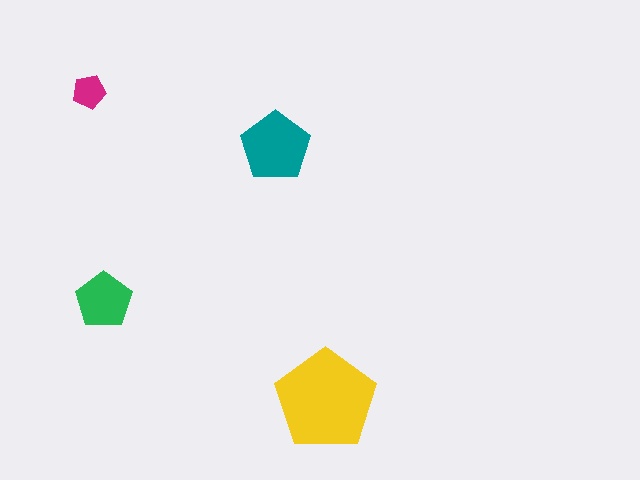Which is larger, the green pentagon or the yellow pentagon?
The yellow one.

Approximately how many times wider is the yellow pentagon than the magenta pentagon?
About 3 times wider.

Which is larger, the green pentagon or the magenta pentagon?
The green one.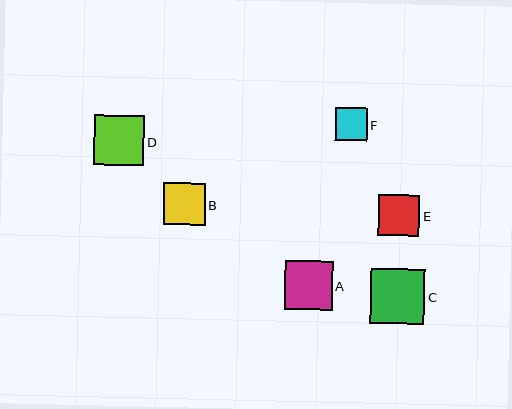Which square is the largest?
Square C is the largest with a size of approximately 54 pixels.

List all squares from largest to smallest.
From largest to smallest: C, D, A, E, B, F.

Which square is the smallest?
Square F is the smallest with a size of approximately 32 pixels.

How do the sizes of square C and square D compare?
Square C and square D are approximately the same size.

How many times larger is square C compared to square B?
Square C is approximately 1.3 times the size of square B.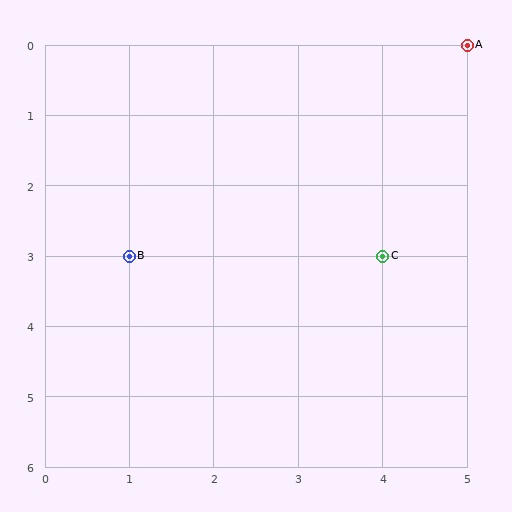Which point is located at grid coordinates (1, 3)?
Point B is at (1, 3).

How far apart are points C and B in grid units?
Points C and B are 3 columns apart.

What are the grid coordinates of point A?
Point A is at grid coordinates (5, 0).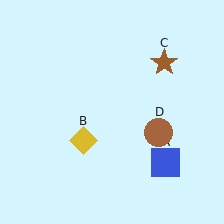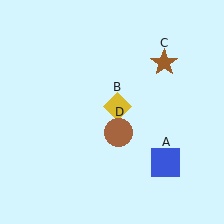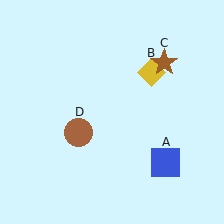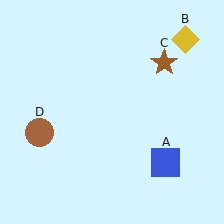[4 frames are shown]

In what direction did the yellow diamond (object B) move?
The yellow diamond (object B) moved up and to the right.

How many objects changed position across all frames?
2 objects changed position: yellow diamond (object B), brown circle (object D).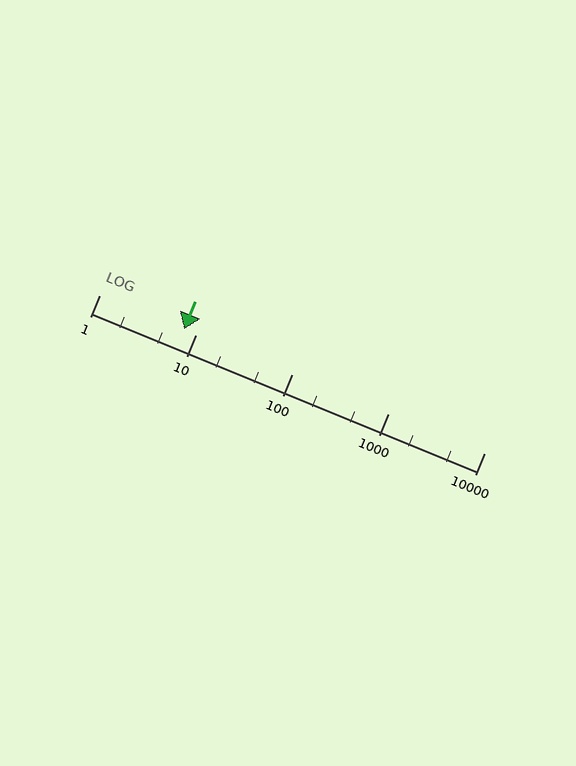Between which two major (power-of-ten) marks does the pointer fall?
The pointer is between 1 and 10.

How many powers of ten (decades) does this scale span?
The scale spans 4 decades, from 1 to 10000.